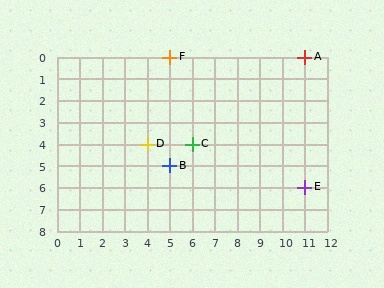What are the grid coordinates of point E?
Point E is at grid coordinates (11, 6).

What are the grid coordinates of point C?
Point C is at grid coordinates (6, 4).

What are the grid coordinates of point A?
Point A is at grid coordinates (11, 0).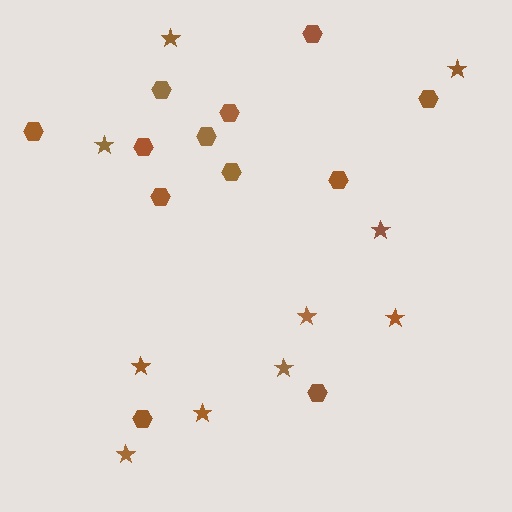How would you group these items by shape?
There are 2 groups: one group of hexagons (12) and one group of stars (10).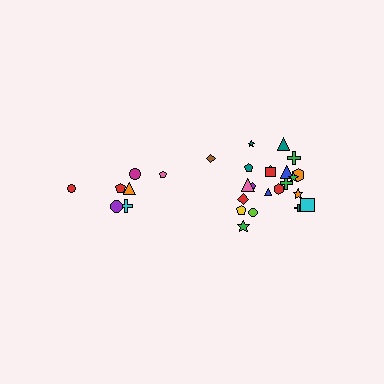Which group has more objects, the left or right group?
The right group.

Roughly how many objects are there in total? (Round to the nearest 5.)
Roughly 30 objects in total.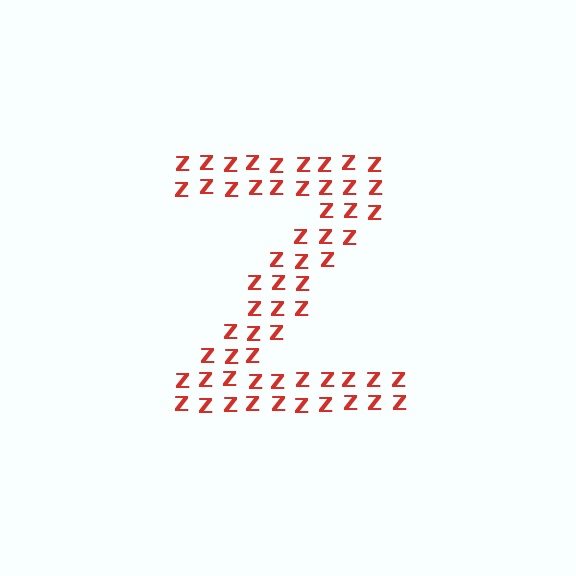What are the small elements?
The small elements are letter Z's.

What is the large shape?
The large shape is the letter Z.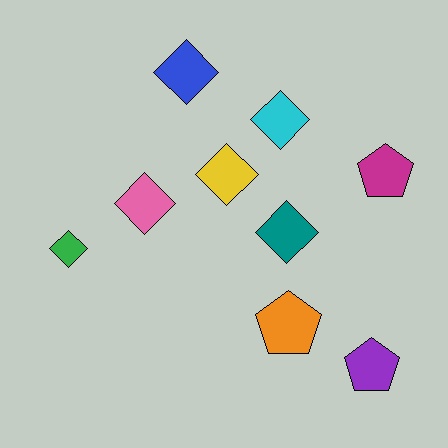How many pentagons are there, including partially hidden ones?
There are 3 pentagons.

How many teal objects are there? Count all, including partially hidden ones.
There is 1 teal object.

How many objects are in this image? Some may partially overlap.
There are 9 objects.